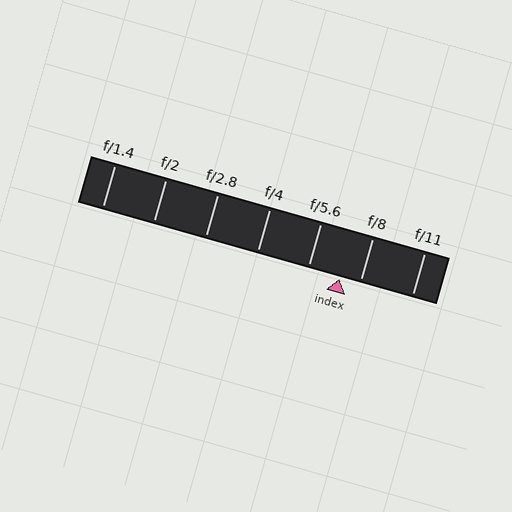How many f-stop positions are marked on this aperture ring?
There are 7 f-stop positions marked.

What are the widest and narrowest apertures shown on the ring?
The widest aperture shown is f/1.4 and the narrowest is f/11.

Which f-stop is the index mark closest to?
The index mark is closest to f/8.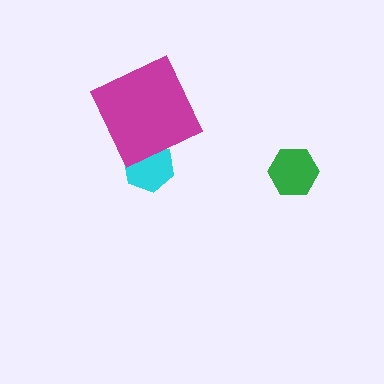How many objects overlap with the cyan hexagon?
1 object overlaps with the cyan hexagon.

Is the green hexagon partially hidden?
No, no other shape covers it.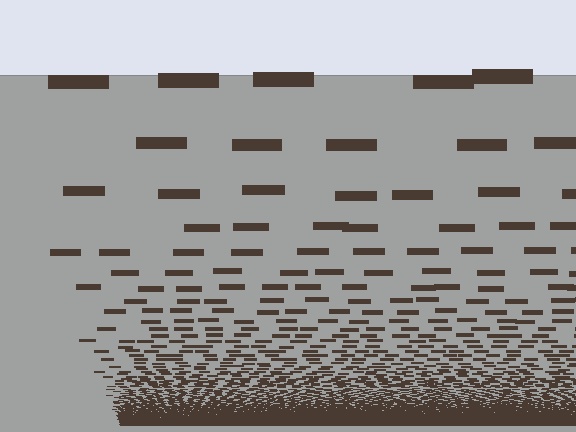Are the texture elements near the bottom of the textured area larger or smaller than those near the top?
Smaller. The gradient is inverted — elements near the bottom are smaller and denser.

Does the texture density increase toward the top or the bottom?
Density increases toward the bottom.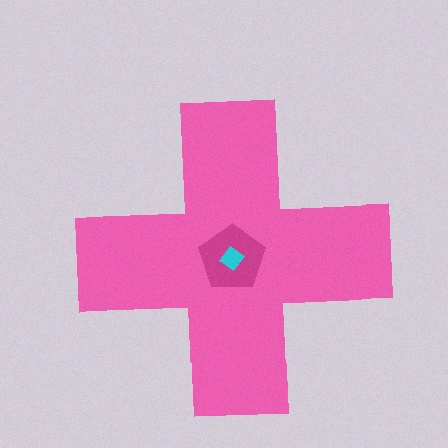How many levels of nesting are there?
3.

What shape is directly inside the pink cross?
The magenta pentagon.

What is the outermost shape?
The pink cross.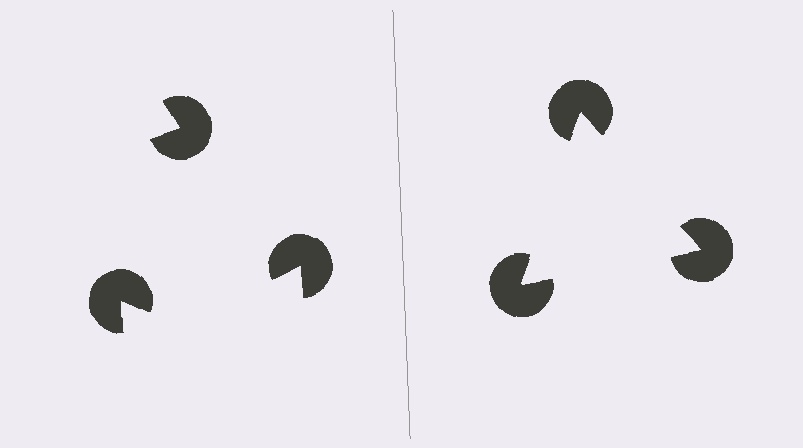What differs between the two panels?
The pac-man discs are positioned identically on both sides; only the wedge orientations differ. On the right they align to a triangle; on the left they are misaligned.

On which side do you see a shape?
An illusory triangle appears on the right side. On the left side the wedge cuts are rotated, so no coherent shape forms.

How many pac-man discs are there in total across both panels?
6 — 3 on each side.